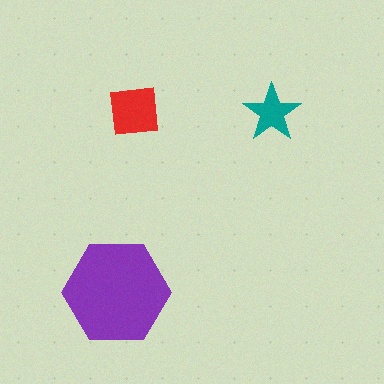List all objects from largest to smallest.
The purple hexagon, the red square, the teal star.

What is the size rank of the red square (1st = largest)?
2nd.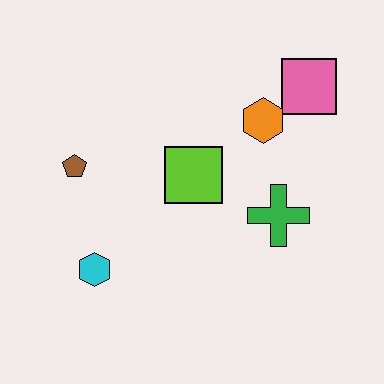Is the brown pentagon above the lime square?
Yes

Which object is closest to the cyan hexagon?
The brown pentagon is closest to the cyan hexagon.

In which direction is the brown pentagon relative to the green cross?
The brown pentagon is to the left of the green cross.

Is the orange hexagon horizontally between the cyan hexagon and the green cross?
Yes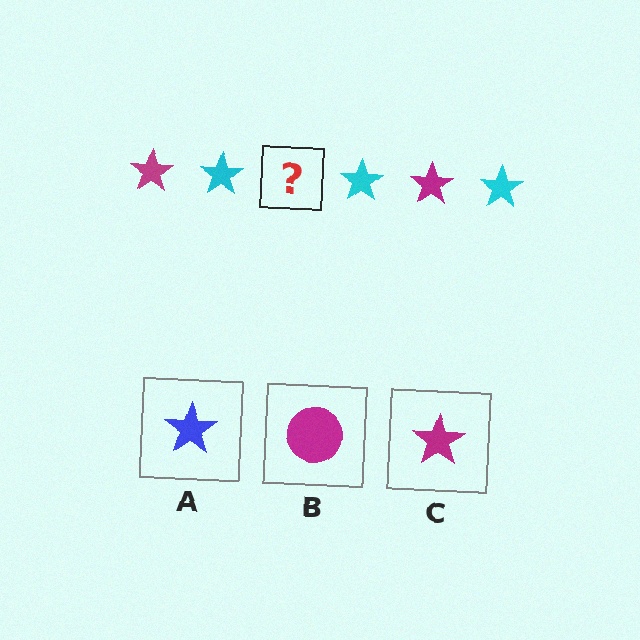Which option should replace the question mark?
Option C.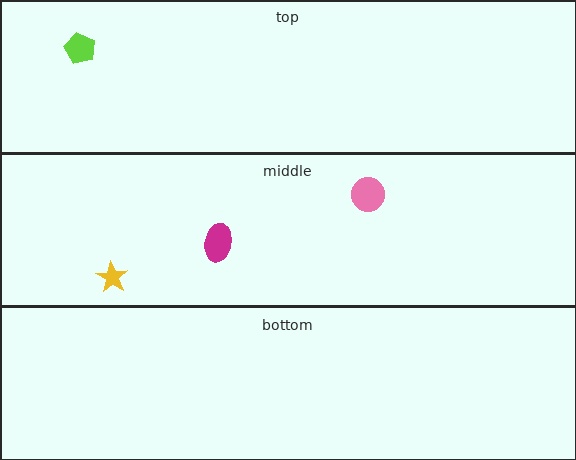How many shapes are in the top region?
1.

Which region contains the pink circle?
The middle region.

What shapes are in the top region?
The lime pentagon.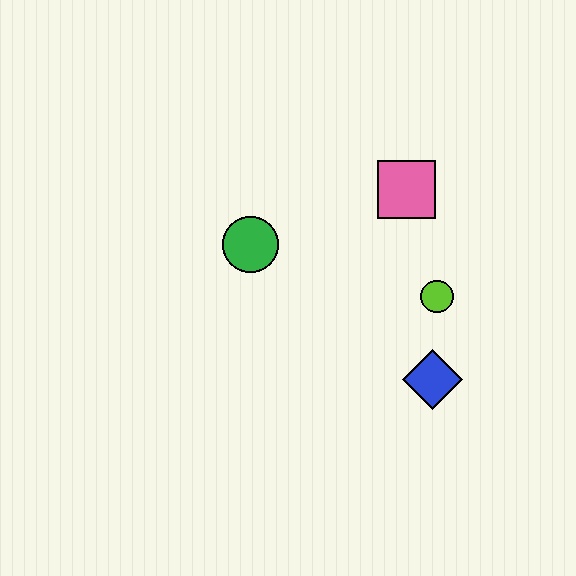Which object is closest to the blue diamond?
The lime circle is closest to the blue diamond.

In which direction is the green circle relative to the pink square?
The green circle is to the left of the pink square.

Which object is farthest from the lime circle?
The green circle is farthest from the lime circle.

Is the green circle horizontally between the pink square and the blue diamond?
No